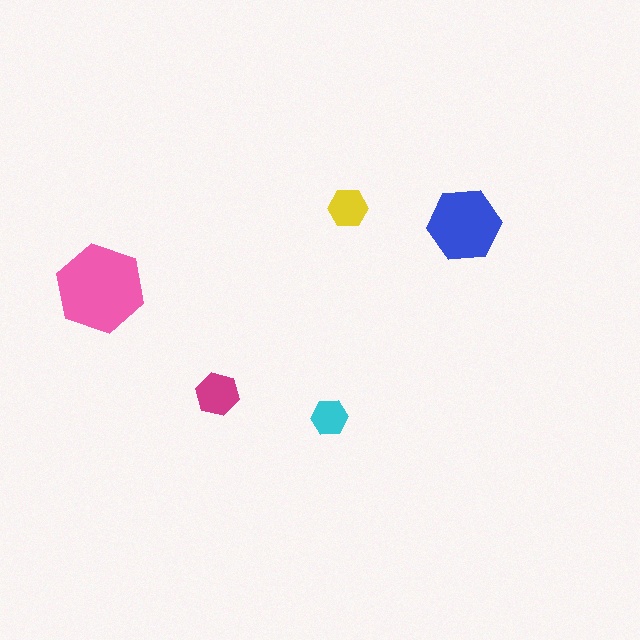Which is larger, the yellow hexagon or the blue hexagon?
The blue one.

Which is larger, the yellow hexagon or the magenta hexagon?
The magenta one.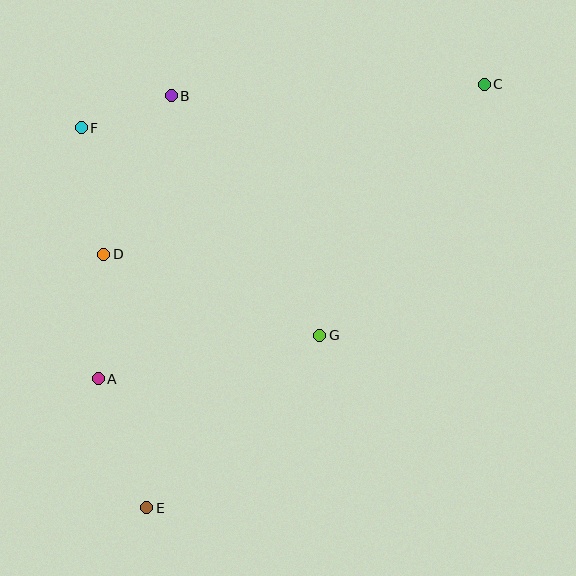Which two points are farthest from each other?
Points C and E are farthest from each other.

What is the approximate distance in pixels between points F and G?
The distance between F and G is approximately 316 pixels.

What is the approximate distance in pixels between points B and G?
The distance between B and G is approximately 281 pixels.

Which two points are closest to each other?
Points B and F are closest to each other.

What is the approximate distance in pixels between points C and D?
The distance between C and D is approximately 417 pixels.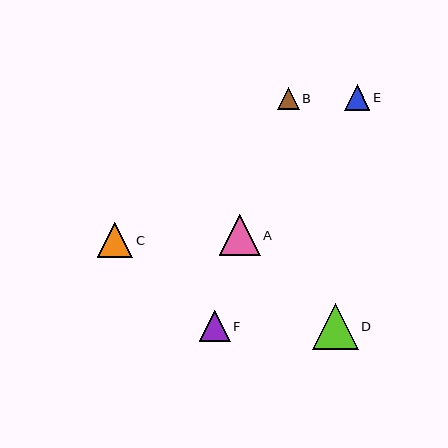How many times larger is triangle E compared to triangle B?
Triangle E is approximately 1.2 times the size of triangle B.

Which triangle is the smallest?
Triangle B is the smallest with a size of approximately 22 pixels.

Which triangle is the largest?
Triangle D is the largest with a size of approximately 46 pixels.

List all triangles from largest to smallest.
From largest to smallest: D, A, C, F, E, B.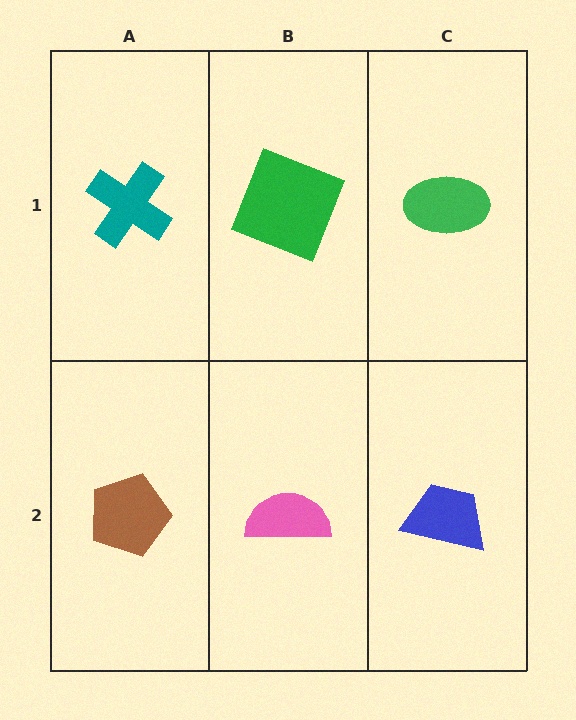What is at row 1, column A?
A teal cross.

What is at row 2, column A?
A brown pentagon.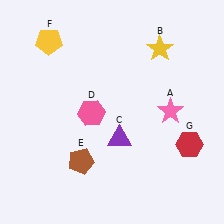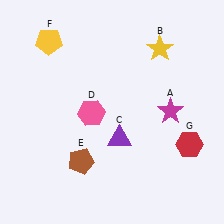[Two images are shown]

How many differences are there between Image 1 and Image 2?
There is 1 difference between the two images.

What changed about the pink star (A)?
In Image 1, A is pink. In Image 2, it changed to magenta.